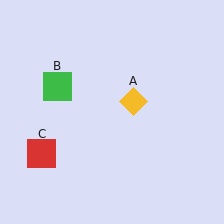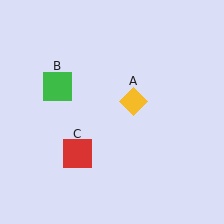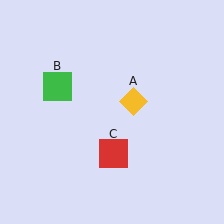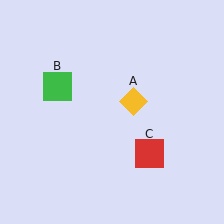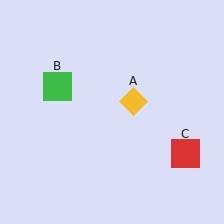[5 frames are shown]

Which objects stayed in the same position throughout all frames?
Yellow diamond (object A) and green square (object B) remained stationary.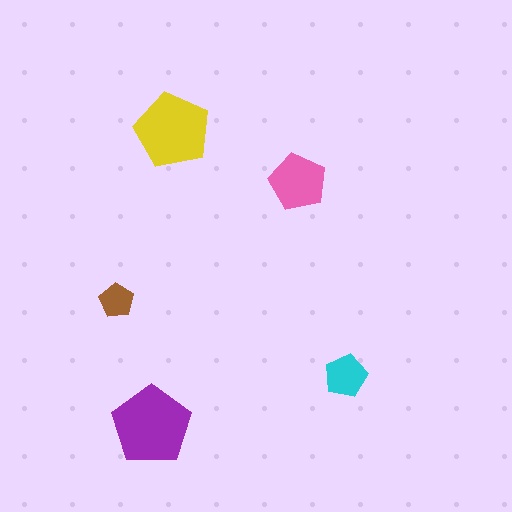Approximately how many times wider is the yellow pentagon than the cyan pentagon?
About 1.5 times wider.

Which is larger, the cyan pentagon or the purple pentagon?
The purple one.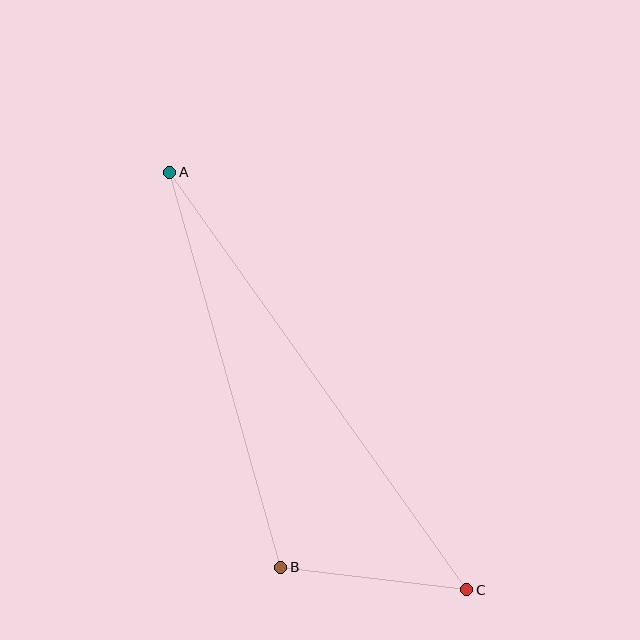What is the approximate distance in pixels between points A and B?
The distance between A and B is approximately 410 pixels.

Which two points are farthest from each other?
Points A and C are farthest from each other.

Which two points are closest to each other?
Points B and C are closest to each other.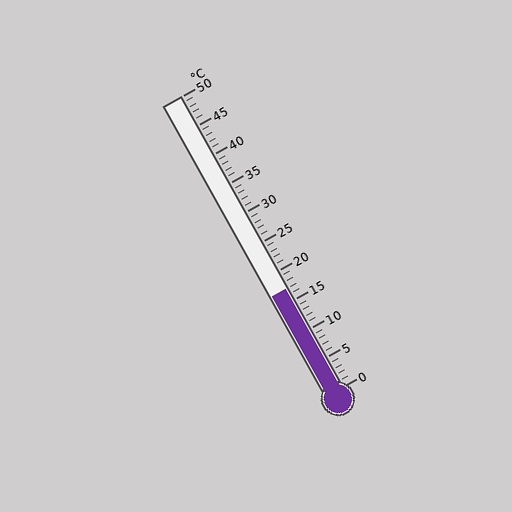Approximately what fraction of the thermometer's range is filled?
The thermometer is filled to approximately 35% of its range.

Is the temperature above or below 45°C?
The temperature is below 45°C.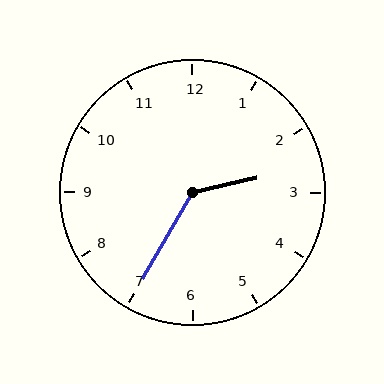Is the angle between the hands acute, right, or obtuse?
It is obtuse.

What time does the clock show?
2:35.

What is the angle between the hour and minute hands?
Approximately 132 degrees.